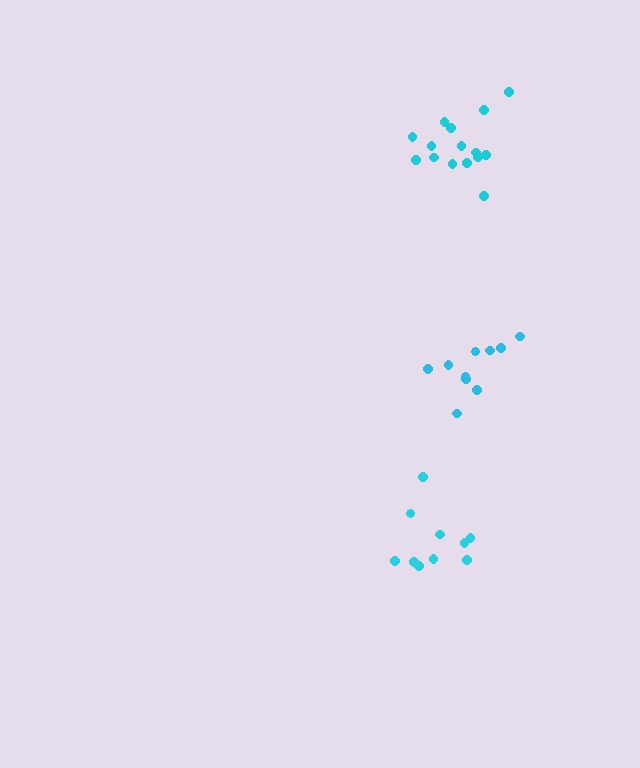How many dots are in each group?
Group 1: 10 dots, Group 2: 15 dots, Group 3: 10 dots (35 total).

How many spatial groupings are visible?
There are 3 spatial groupings.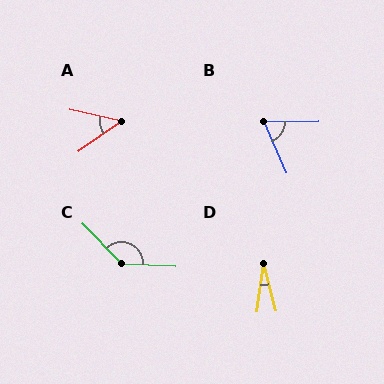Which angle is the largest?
C, at approximately 137 degrees.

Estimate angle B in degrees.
Approximately 67 degrees.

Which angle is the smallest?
D, at approximately 22 degrees.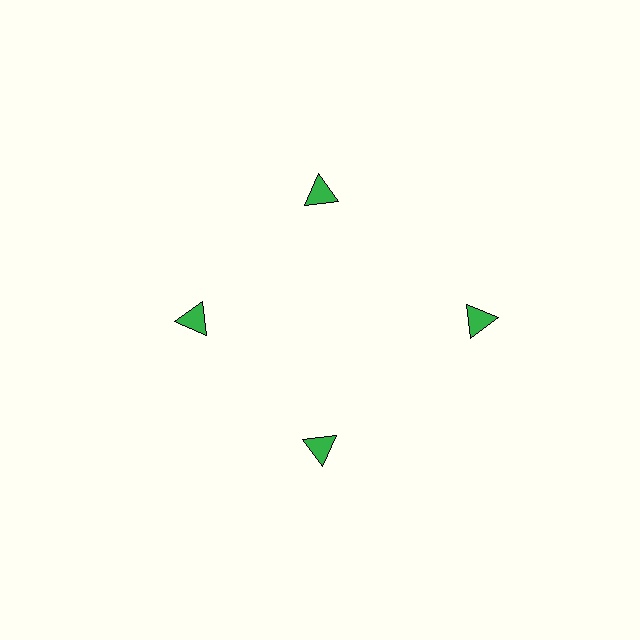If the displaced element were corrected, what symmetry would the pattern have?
It would have 4-fold rotational symmetry — the pattern would map onto itself every 90 degrees.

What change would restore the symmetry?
The symmetry would be restored by moving it inward, back onto the ring so that all 4 triangles sit at equal angles and equal distance from the center.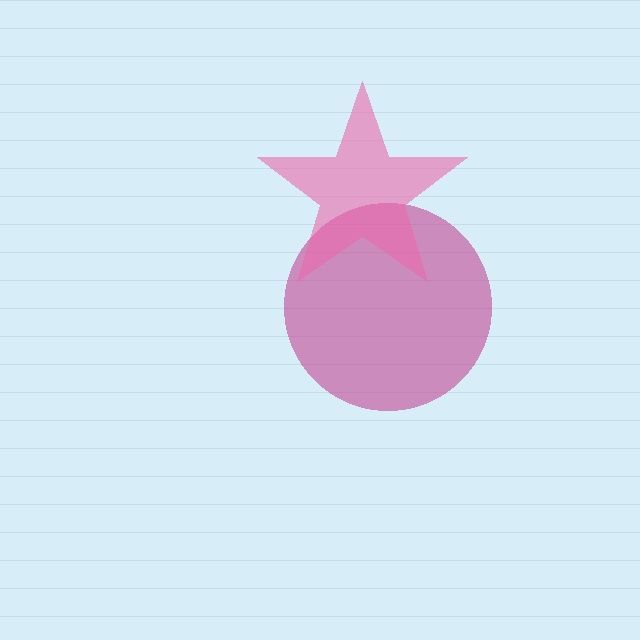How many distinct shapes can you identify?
There are 2 distinct shapes: a magenta circle, a pink star.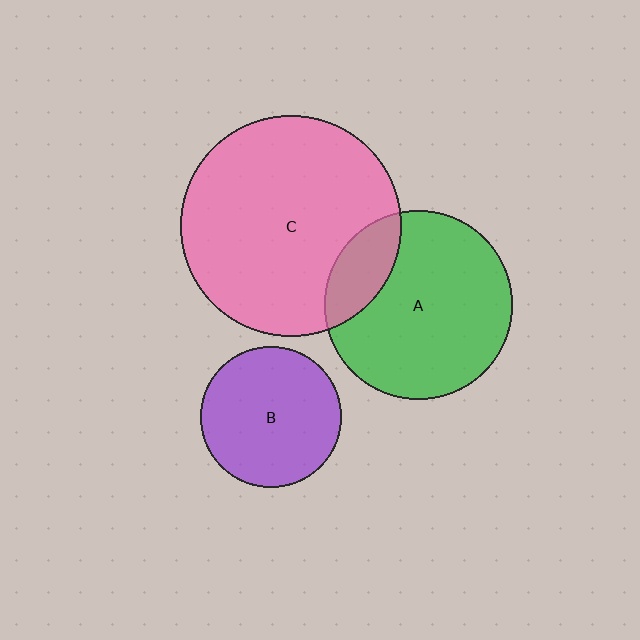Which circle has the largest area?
Circle C (pink).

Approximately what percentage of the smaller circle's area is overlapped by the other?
Approximately 20%.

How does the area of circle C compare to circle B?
Approximately 2.4 times.